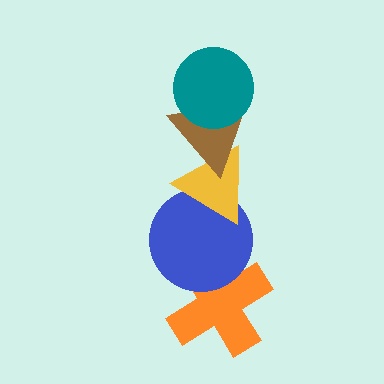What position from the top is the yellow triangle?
The yellow triangle is 3rd from the top.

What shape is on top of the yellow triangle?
The brown triangle is on top of the yellow triangle.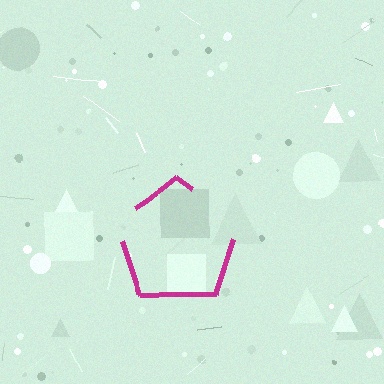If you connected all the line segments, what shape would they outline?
They would outline a pentagon.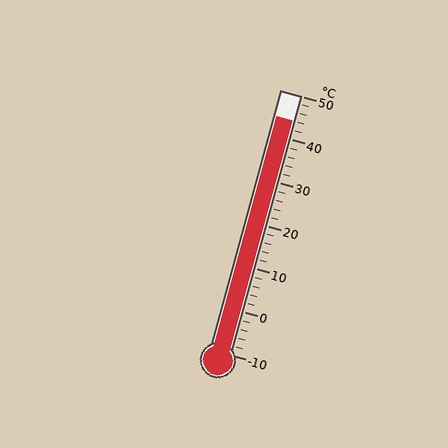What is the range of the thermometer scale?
The thermometer scale ranges from -10°C to 50°C.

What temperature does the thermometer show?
The thermometer shows approximately 44°C.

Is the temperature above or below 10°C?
The temperature is above 10°C.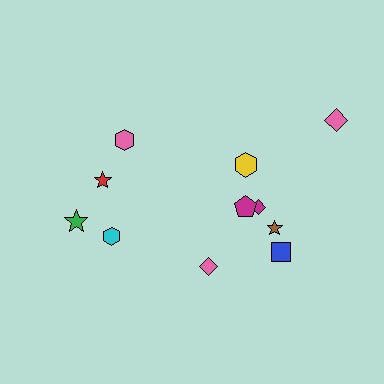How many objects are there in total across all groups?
There are 11 objects.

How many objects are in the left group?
There are 4 objects.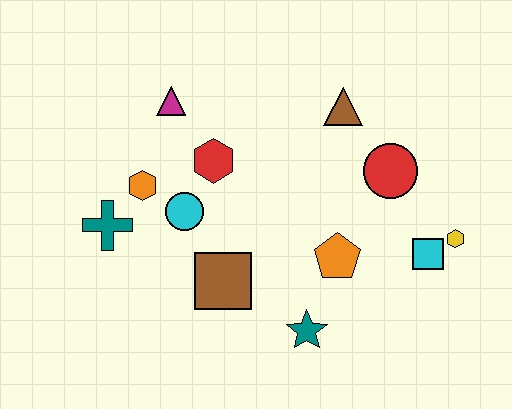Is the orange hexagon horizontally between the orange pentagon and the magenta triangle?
No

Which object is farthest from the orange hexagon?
The yellow hexagon is farthest from the orange hexagon.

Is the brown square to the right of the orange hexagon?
Yes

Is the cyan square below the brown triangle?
Yes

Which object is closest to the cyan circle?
The orange hexagon is closest to the cyan circle.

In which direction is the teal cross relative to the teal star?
The teal cross is to the left of the teal star.